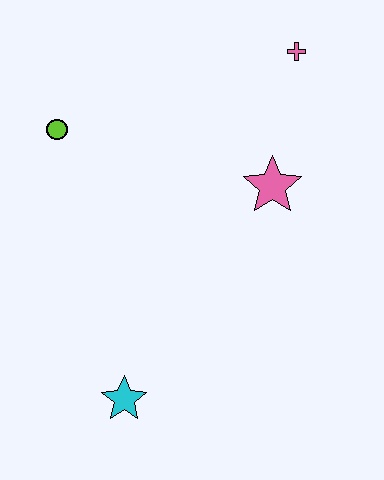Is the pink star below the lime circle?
Yes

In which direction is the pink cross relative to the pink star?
The pink cross is above the pink star.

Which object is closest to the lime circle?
The pink star is closest to the lime circle.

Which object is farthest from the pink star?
The cyan star is farthest from the pink star.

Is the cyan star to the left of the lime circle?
No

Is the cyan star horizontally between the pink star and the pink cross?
No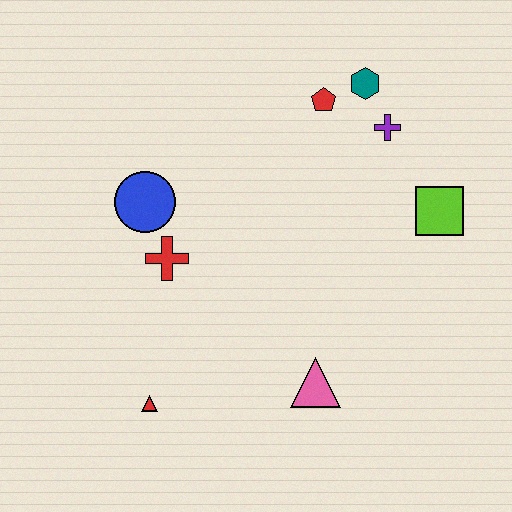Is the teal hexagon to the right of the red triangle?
Yes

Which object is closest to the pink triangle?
The red triangle is closest to the pink triangle.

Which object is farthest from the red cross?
The lime square is farthest from the red cross.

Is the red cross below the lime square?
Yes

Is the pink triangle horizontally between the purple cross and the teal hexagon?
No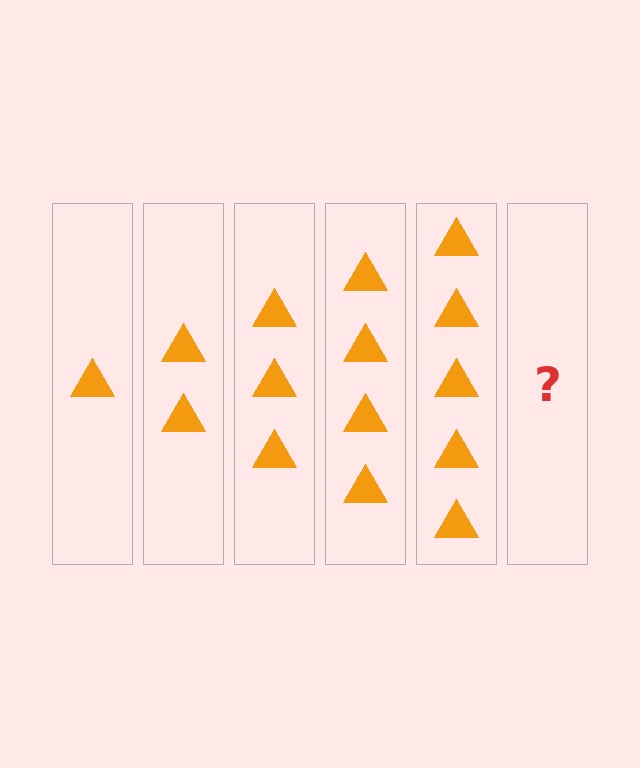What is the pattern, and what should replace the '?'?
The pattern is that each step adds one more triangle. The '?' should be 6 triangles.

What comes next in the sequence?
The next element should be 6 triangles.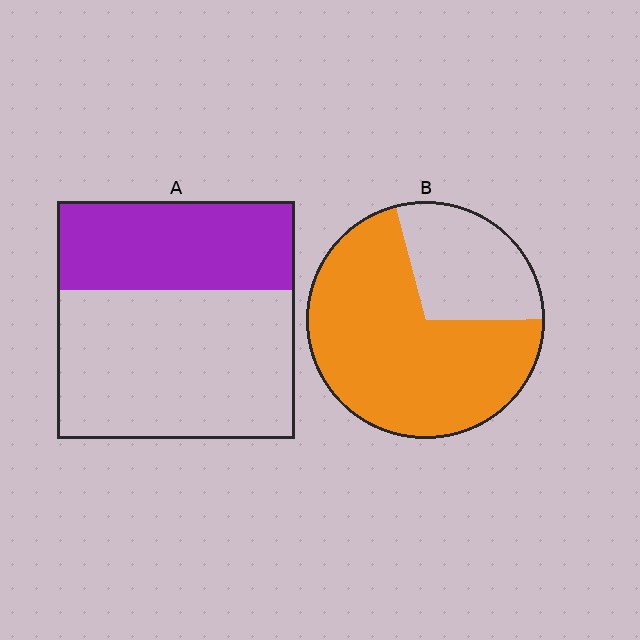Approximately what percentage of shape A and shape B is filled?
A is approximately 35% and B is approximately 70%.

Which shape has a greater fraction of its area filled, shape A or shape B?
Shape B.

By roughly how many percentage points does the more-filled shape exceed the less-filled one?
By roughly 35 percentage points (B over A).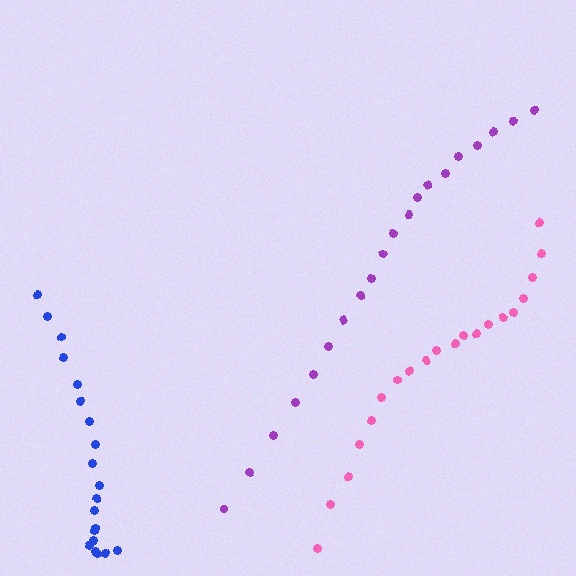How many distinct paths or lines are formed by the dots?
There are 3 distinct paths.